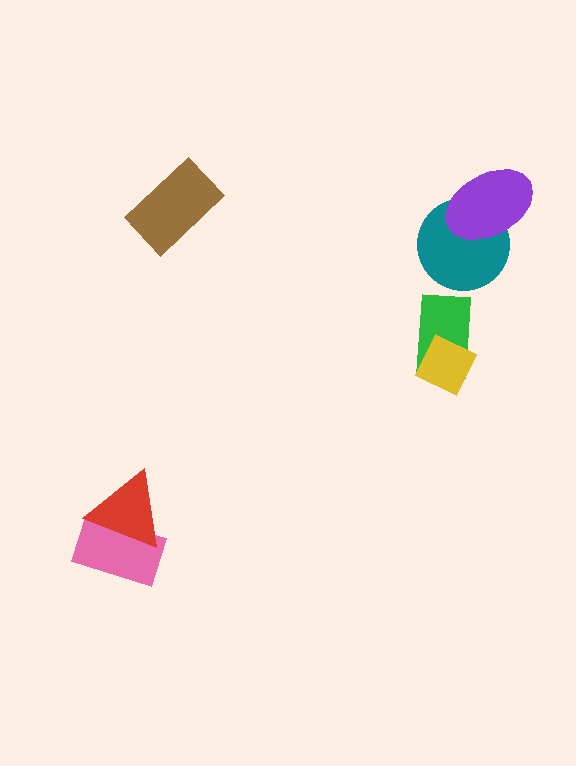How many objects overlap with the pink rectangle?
1 object overlaps with the pink rectangle.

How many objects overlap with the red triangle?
1 object overlaps with the red triangle.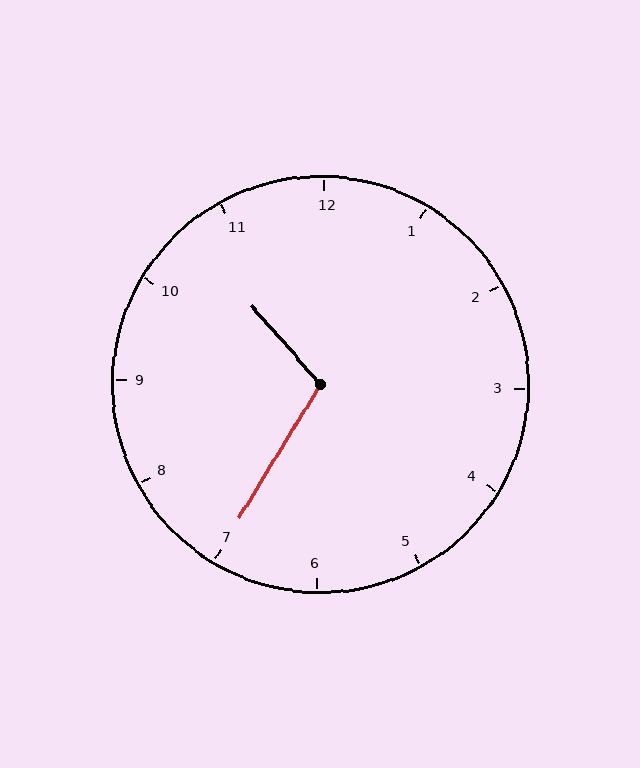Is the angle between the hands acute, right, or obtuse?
It is obtuse.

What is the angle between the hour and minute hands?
Approximately 108 degrees.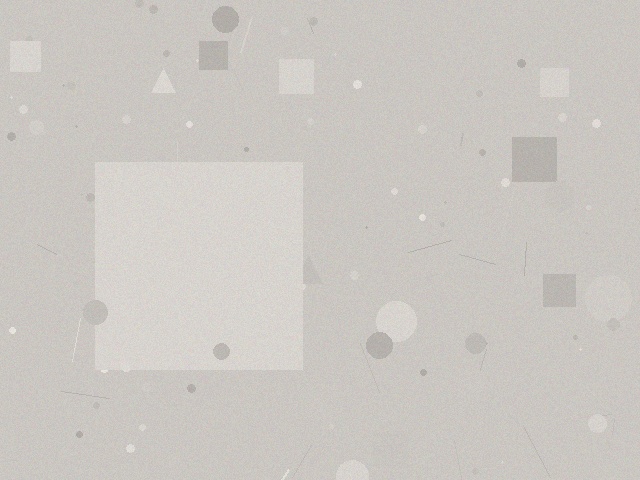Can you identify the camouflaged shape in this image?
The camouflaged shape is a square.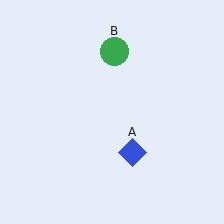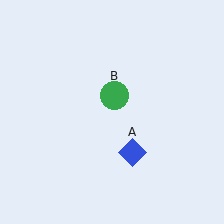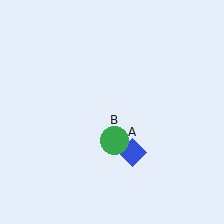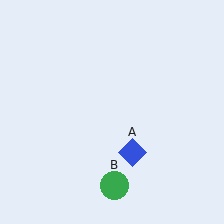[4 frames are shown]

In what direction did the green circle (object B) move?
The green circle (object B) moved down.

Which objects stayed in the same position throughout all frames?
Blue diamond (object A) remained stationary.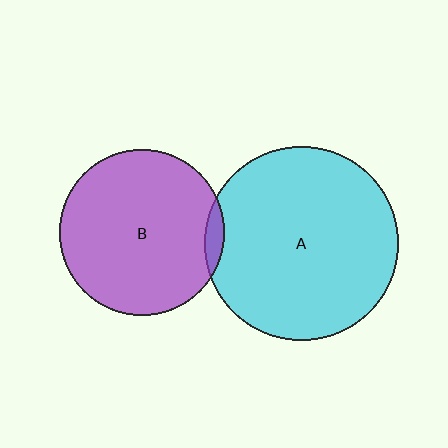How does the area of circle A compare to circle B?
Approximately 1.4 times.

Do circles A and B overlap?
Yes.